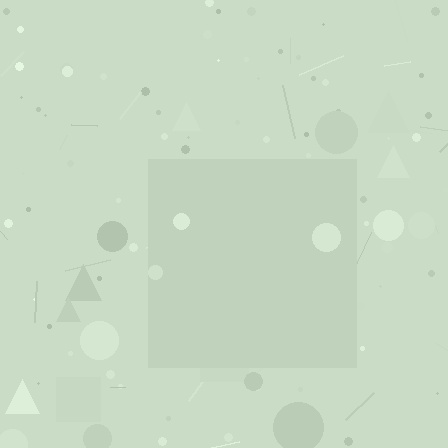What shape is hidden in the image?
A square is hidden in the image.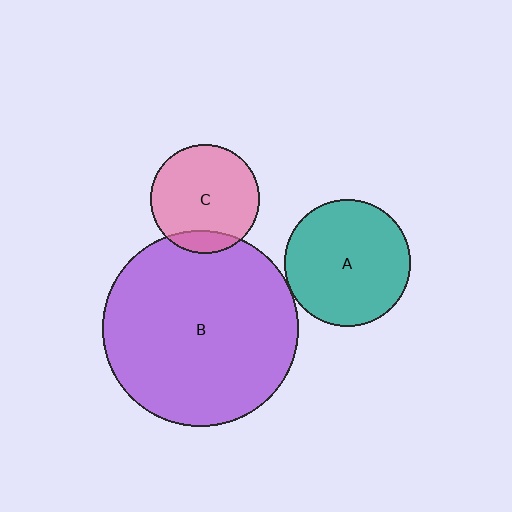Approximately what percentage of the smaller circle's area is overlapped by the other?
Approximately 15%.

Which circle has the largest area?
Circle B (purple).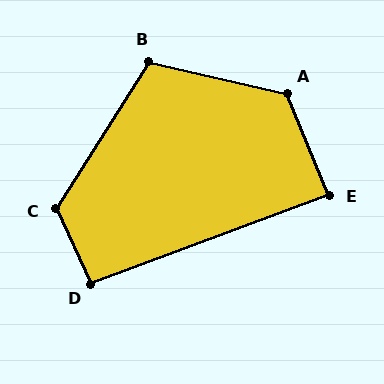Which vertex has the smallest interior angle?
E, at approximately 88 degrees.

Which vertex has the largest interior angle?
A, at approximately 125 degrees.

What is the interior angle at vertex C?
Approximately 123 degrees (obtuse).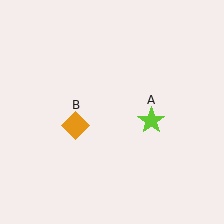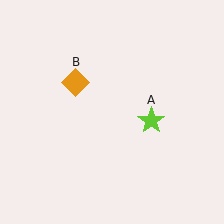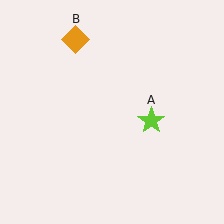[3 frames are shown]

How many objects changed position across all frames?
1 object changed position: orange diamond (object B).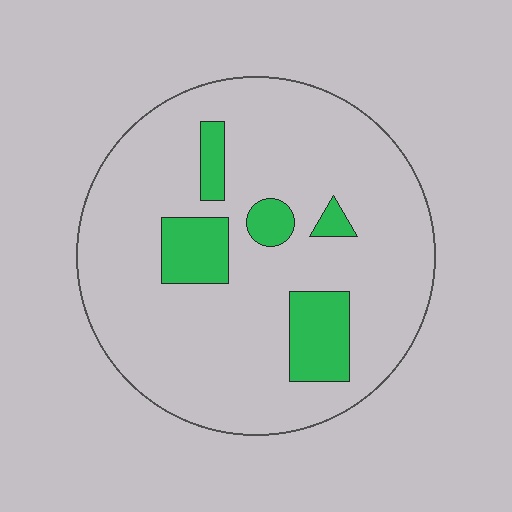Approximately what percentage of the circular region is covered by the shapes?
Approximately 15%.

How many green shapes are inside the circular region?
5.